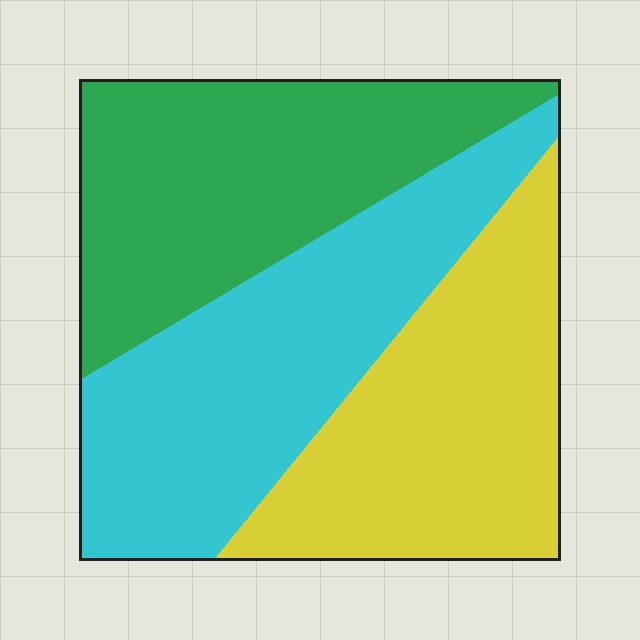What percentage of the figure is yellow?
Yellow covers roughly 30% of the figure.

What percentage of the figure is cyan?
Cyan takes up about one third (1/3) of the figure.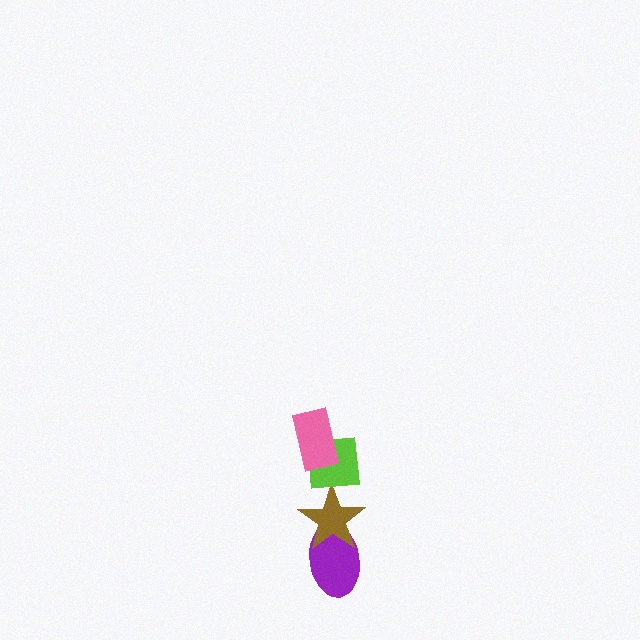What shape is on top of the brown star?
The lime square is on top of the brown star.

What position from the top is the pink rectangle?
The pink rectangle is 1st from the top.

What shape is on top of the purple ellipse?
The brown star is on top of the purple ellipse.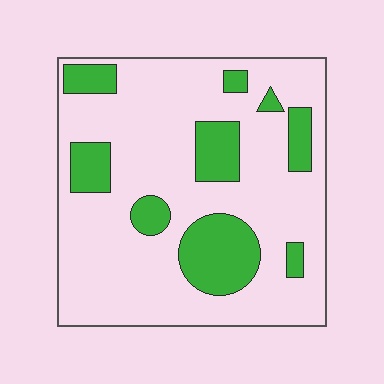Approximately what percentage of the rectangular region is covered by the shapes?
Approximately 20%.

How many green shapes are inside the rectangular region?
9.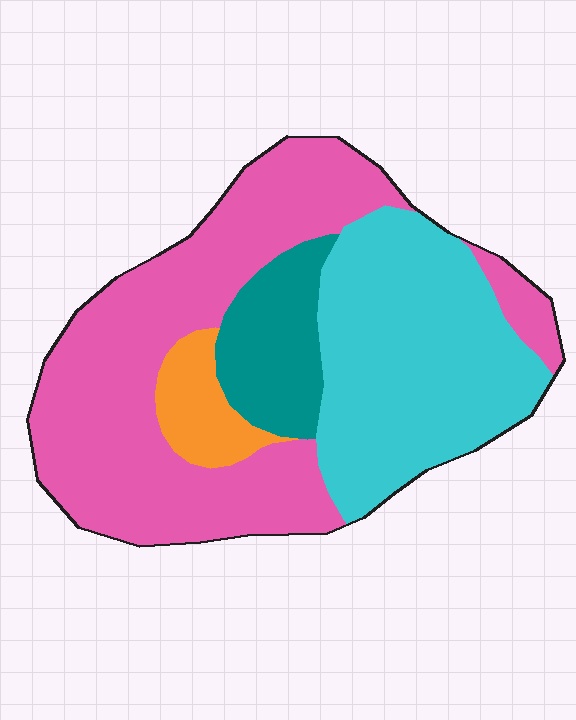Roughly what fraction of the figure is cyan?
Cyan covers around 35% of the figure.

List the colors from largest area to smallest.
From largest to smallest: pink, cyan, teal, orange.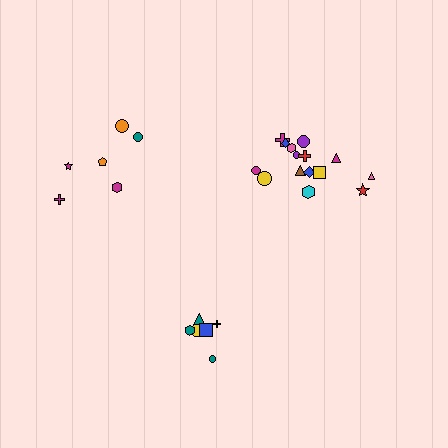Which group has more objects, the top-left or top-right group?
The top-right group.